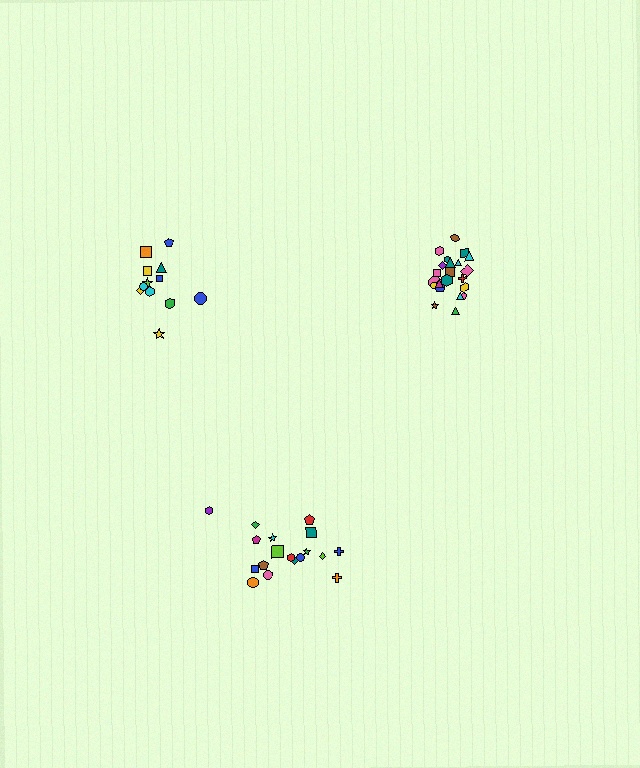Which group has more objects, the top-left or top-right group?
The top-right group.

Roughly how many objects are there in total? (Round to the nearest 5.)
Roughly 50 objects in total.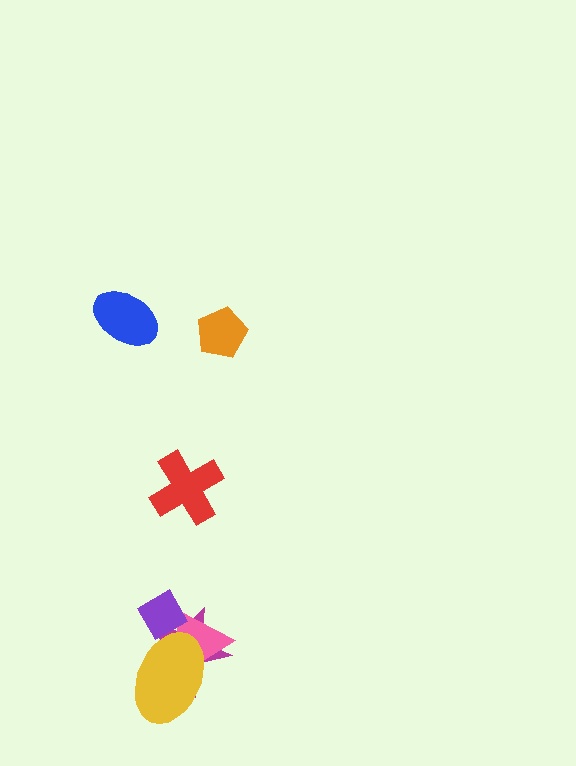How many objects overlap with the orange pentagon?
0 objects overlap with the orange pentagon.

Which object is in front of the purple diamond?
The yellow ellipse is in front of the purple diamond.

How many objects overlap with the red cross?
0 objects overlap with the red cross.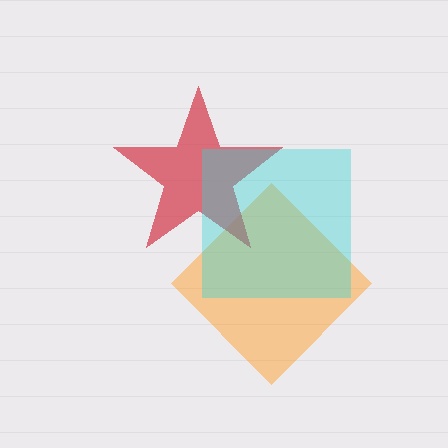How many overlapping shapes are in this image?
There are 3 overlapping shapes in the image.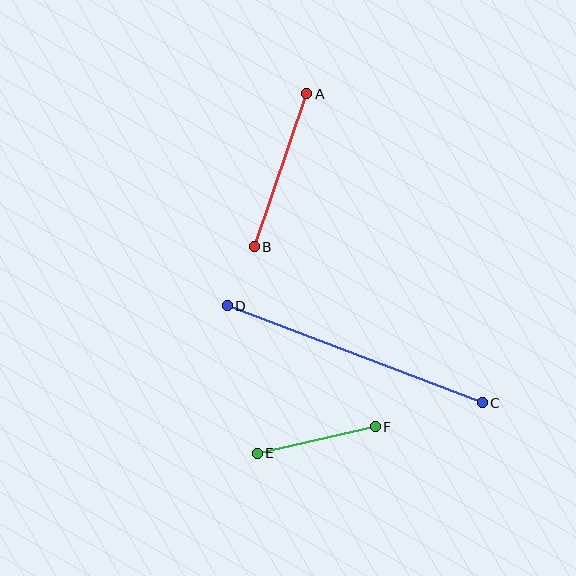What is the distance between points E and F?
The distance is approximately 121 pixels.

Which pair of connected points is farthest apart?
Points C and D are farthest apart.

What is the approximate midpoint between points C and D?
The midpoint is at approximately (355, 354) pixels.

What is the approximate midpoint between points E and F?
The midpoint is at approximately (316, 440) pixels.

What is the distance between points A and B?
The distance is approximately 162 pixels.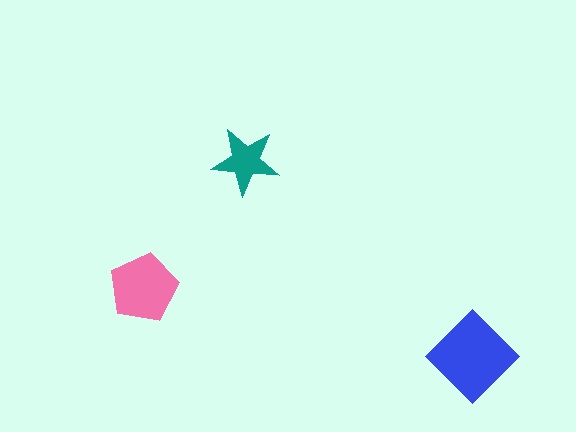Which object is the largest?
The blue diamond.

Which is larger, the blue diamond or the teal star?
The blue diamond.